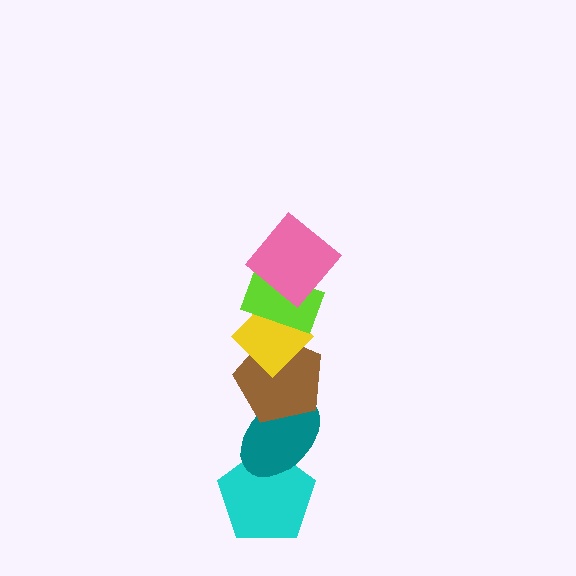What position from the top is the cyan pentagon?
The cyan pentagon is 6th from the top.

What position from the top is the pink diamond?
The pink diamond is 1st from the top.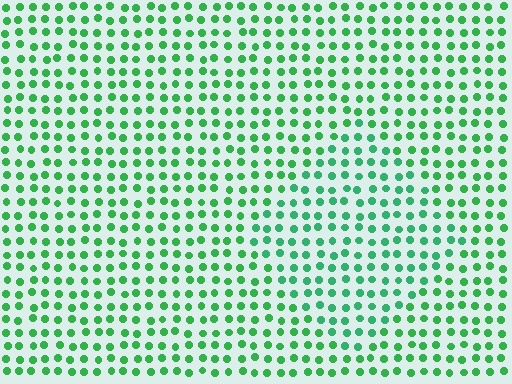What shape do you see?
I see a diamond.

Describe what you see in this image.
The image is filled with small green elements in a uniform arrangement. A diamond-shaped region is visible where the elements are tinted to a slightly different hue, forming a subtle color boundary.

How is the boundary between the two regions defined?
The boundary is defined purely by a slight shift in hue (about 18 degrees). Spacing, size, and orientation are identical on both sides.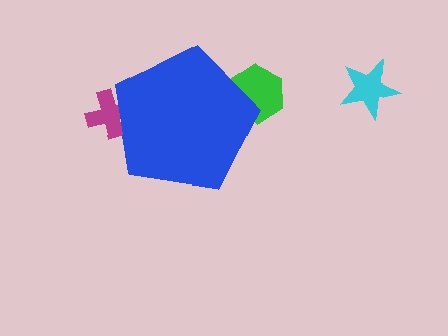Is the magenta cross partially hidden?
Yes, the magenta cross is partially hidden behind the blue pentagon.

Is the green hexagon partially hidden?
Yes, the green hexagon is partially hidden behind the blue pentagon.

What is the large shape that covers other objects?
A blue pentagon.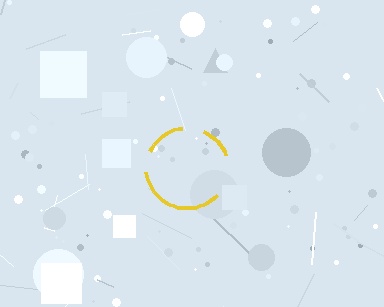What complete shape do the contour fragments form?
The contour fragments form a circle.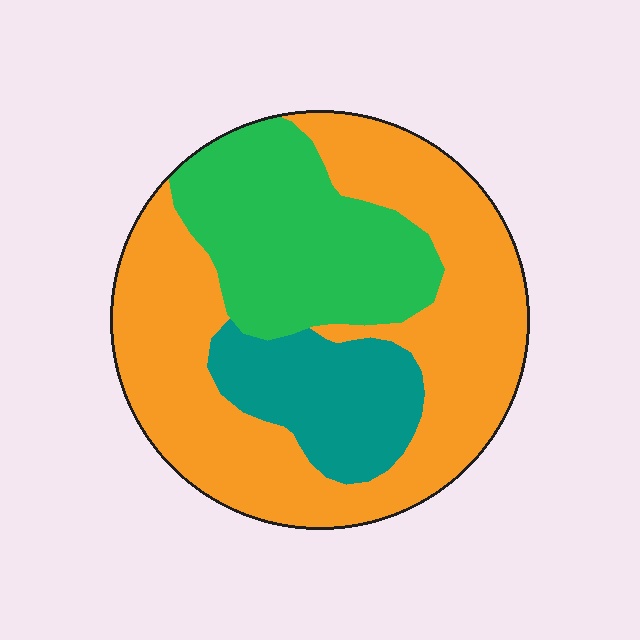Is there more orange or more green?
Orange.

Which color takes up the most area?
Orange, at roughly 55%.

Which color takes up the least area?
Teal, at roughly 15%.